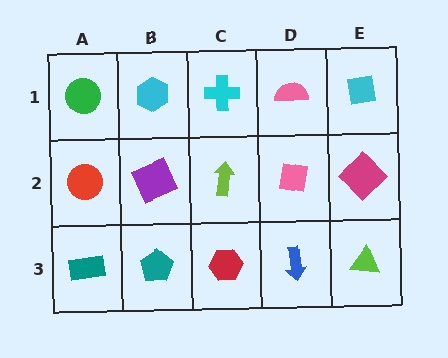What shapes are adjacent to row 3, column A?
A red circle (row 2, column A), a teal pentagon (row 3, column B).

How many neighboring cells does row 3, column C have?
3.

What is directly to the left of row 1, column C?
A cyan hexagon.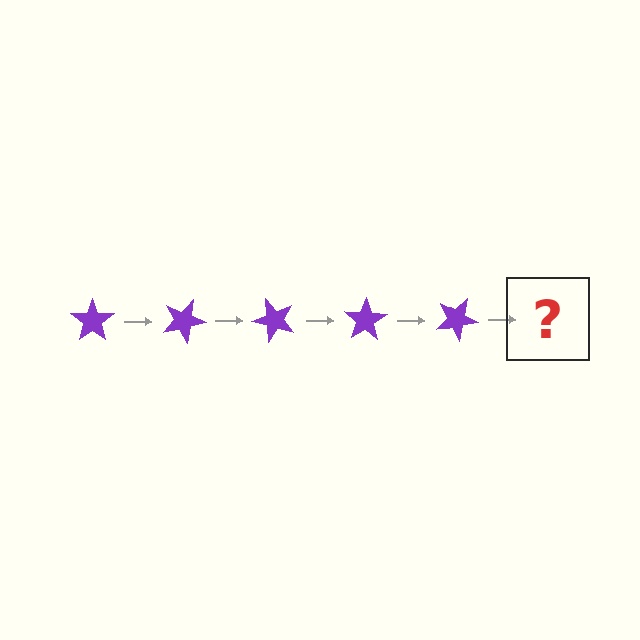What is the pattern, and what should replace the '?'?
The pattern is that the star rotates 25 degrees each step. The '?' should be a purple star rotated 125 degrees.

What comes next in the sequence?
The next element should be a purple star rotated 125 degrees.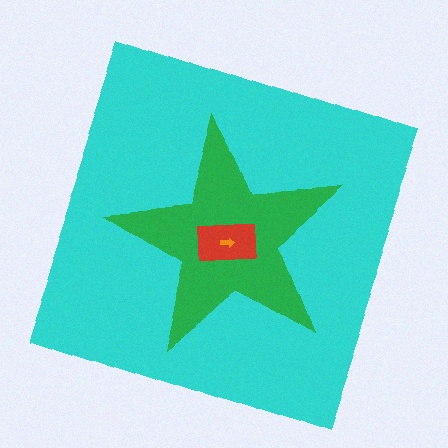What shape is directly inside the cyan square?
The green star.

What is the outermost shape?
The cyan square.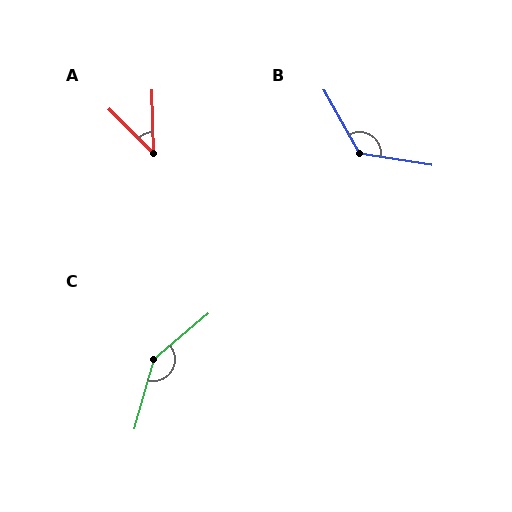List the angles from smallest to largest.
A (43°), B (129°), C (145°).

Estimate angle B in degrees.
Approximately 129 degrees.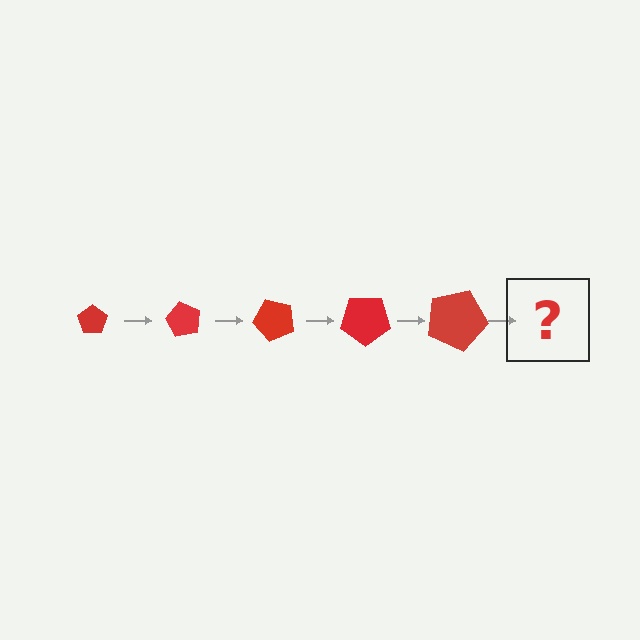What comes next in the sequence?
The next element should be a pentagon, larger than the previous one and rotated 300 degrees from the start.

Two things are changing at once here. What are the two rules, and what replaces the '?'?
The two rules are that the pentagon grows larger each step and it rotates 60 degrees each step. The '?' should be a pentagon, larger than the previous one and rotated 300 degrees from the start.